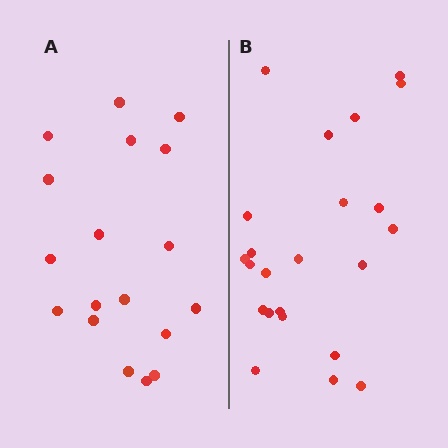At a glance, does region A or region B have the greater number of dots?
Region B (the right region) has more dots.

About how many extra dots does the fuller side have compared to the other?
Region B has about 5 more dots than region A.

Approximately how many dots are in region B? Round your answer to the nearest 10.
About 20 dots. (The exact count is 23, which rounds to 20.)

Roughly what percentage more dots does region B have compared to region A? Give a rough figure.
About 30% more.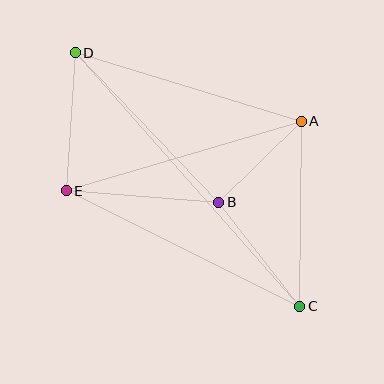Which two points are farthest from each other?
Points C and D are farthest from each other.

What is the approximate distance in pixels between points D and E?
The distance between D and E is approximately 138 pixels.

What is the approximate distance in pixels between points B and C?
The distance between B and C is approximately 132 pixels.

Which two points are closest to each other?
Points A and B are closest to each other.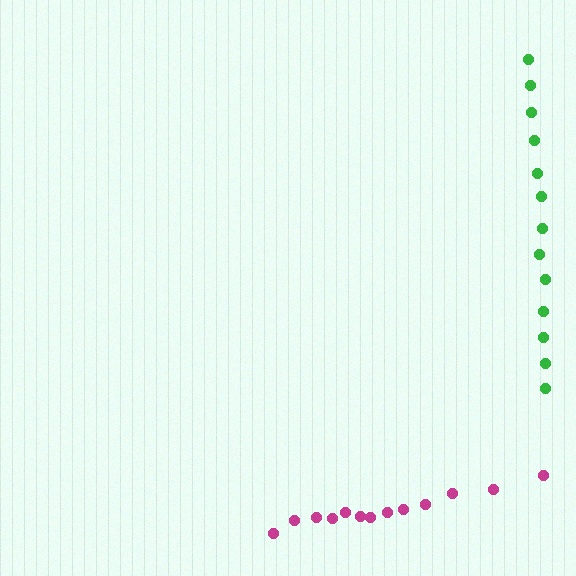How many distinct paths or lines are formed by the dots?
There are 2 distinct paths.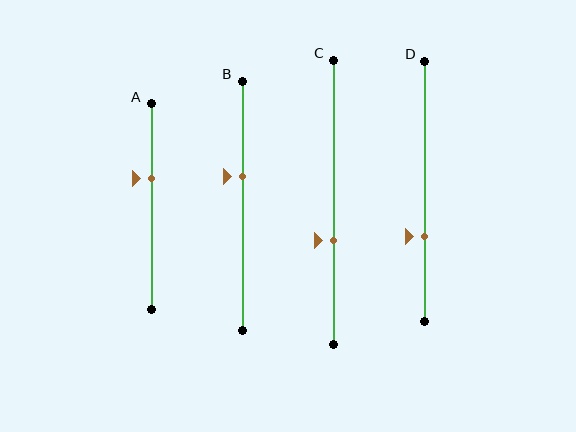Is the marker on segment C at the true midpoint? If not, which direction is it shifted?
No, the marker on segment C is shifted downward by about 14% of the segment length.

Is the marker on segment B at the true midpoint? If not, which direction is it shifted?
No, the marker on segment B is shifted upward by about 12% of the segment length.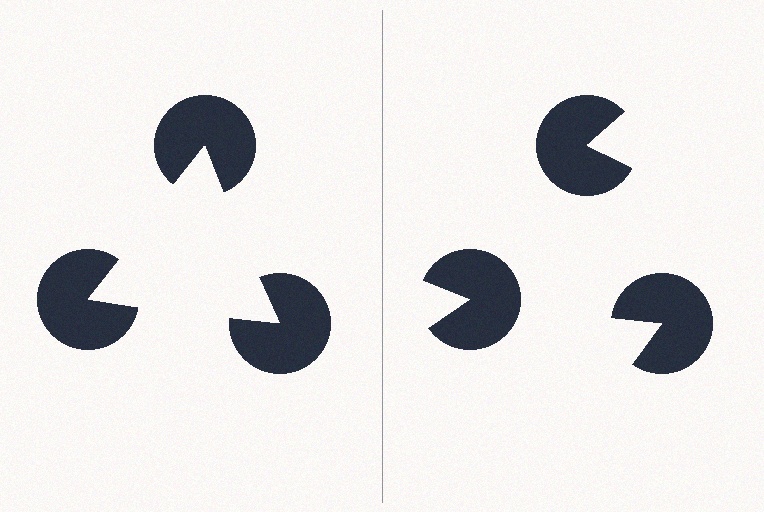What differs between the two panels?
The pac-man discs are positioned identically on both sides; only the wedge orientations differ. On the left they align to a triangle; on the right they are misaligned.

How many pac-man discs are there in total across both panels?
6 — 3 on each side.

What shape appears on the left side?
An illusory triangle.